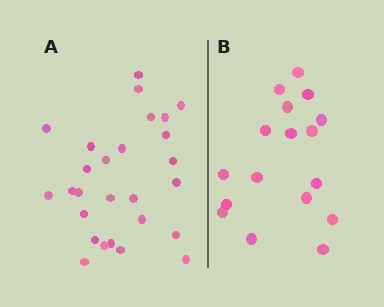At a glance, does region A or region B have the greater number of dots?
Region A (the left region) has more dots.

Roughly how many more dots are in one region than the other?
Region A has roughly 10 or so more dots than region B.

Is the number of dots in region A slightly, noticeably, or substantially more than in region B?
Region A has substantially more. The ratio is roughly 1.6 to 1.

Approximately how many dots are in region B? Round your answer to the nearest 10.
About 20 dots. (The exact count is 17, which rounds to 20.)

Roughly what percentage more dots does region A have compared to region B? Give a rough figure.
About 60% more.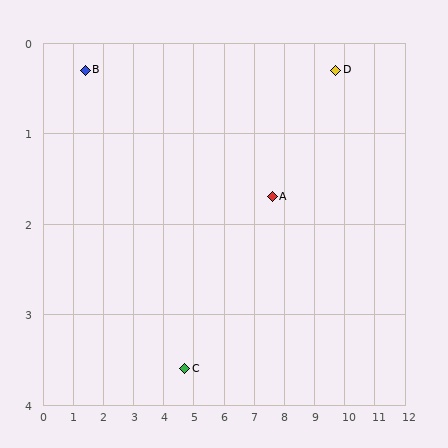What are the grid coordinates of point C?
Point C is at approximately (4.7, 3.6).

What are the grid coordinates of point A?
Point A is at approximately (7.6, 1.7).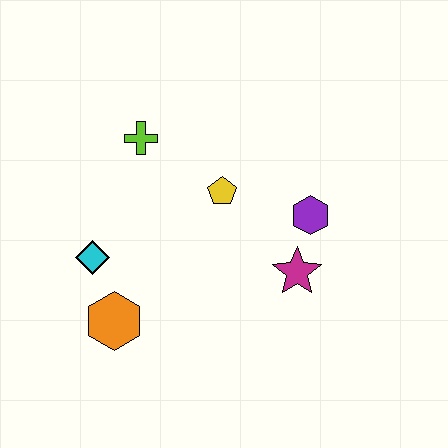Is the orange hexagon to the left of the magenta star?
Yes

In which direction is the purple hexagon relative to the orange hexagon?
The purple hexagon is to the right of the orange hexagon.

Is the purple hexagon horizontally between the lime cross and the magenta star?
No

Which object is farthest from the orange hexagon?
The purple hexagon is farthest from the orange hexagon.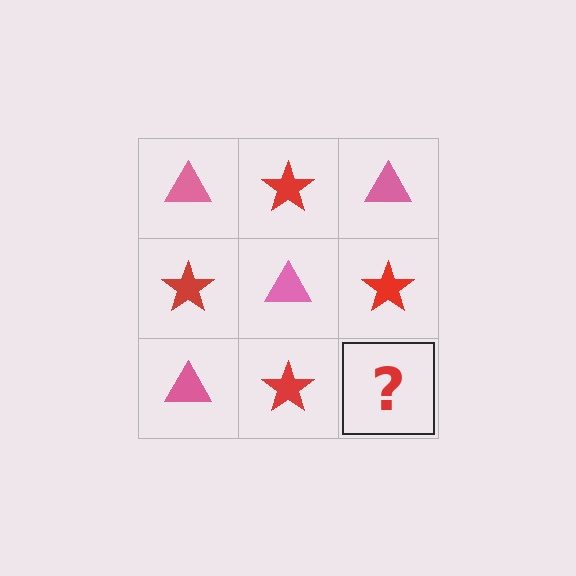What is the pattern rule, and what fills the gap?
The rule is that it alternates pink triangle and red star in a checkerboard pattern. The gap should be filled with a pink triangle.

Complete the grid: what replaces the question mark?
The question mark should be replaced with a pink triangle.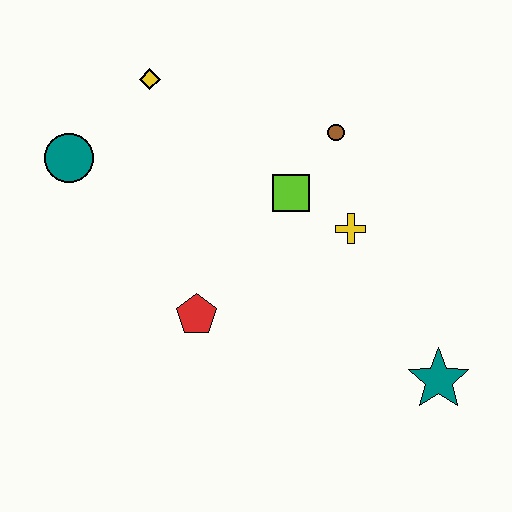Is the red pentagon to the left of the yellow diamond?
No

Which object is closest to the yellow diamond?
The teal circle is closest to the yellow diamond.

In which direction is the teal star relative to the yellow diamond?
The teal star is below the yellow diamond.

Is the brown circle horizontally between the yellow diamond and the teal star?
Yes